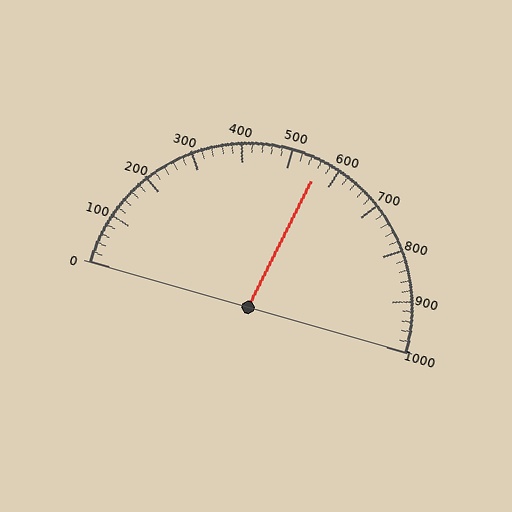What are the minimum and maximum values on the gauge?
The gauge ranges from 0 to 1000.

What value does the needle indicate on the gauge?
The needle indicates approximately 560.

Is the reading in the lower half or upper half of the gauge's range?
The reading is in the upper half of the range (0 to 1000).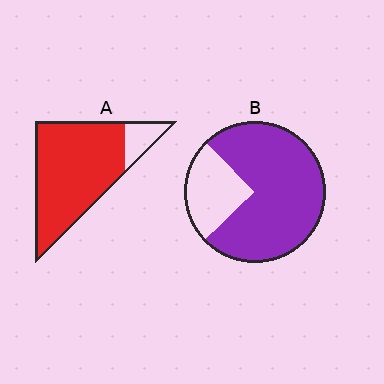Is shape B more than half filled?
Yes.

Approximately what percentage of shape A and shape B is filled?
A is approximately 85% and B is approximately 75%.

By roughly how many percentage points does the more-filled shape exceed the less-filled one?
By roughly 10 percentage points (A over B).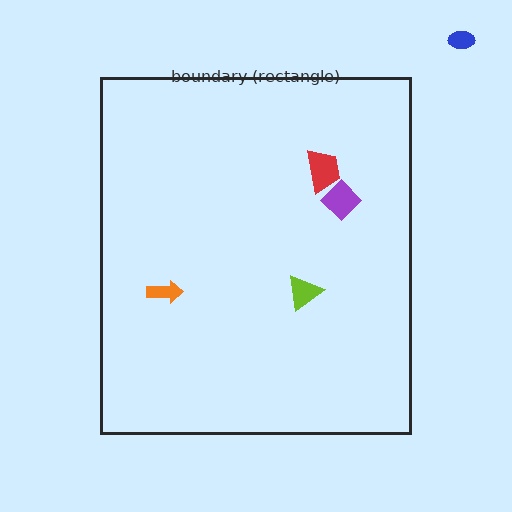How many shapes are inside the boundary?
4 inside, 1 outside.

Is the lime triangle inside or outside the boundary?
Inside.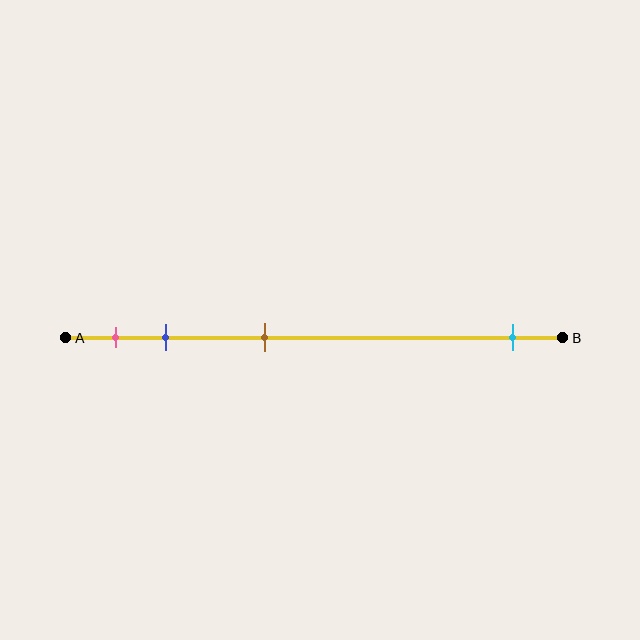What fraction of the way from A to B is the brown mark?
The brown mark is approximately 40% (0.4) of the way from A to B.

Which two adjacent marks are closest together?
The pink and blue marks are the closest adjacent pair.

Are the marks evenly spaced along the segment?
No, the marks are not evenly spaced.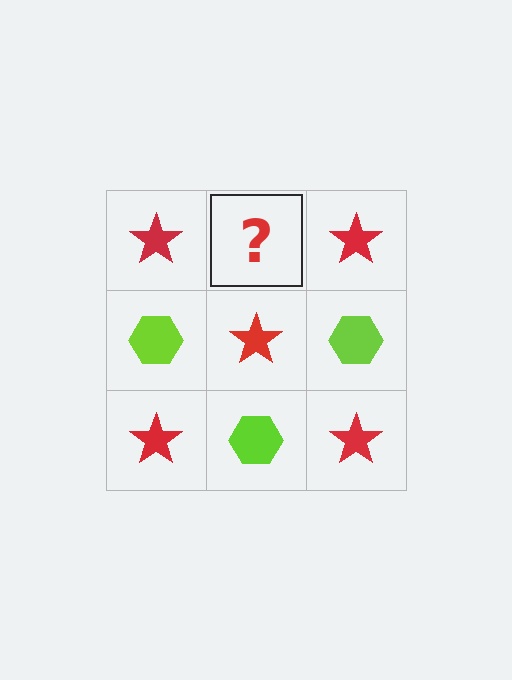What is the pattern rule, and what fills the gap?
The rule is that it alternates red star and lime hexagon in a checkerboard pattern. The gap should be filled with a lime hexagon.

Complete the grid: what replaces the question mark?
The question mark should be replaced with a lime hexagon.